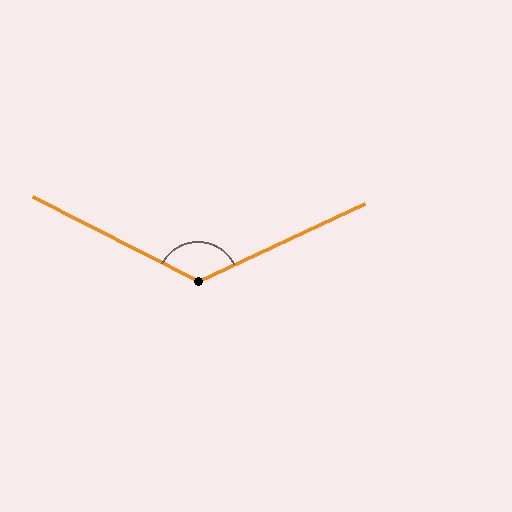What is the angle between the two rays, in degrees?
Approximately 128 degrees.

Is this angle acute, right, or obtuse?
It is obtuse.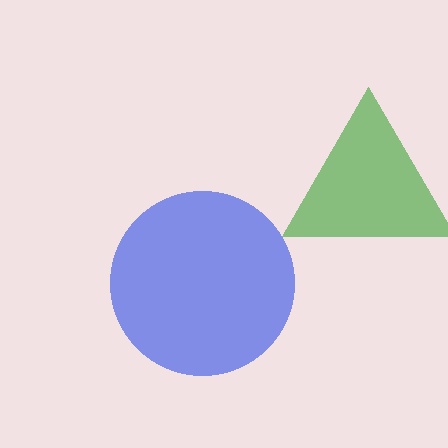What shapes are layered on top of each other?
The layered shapes are: a green triangle, a blue circle.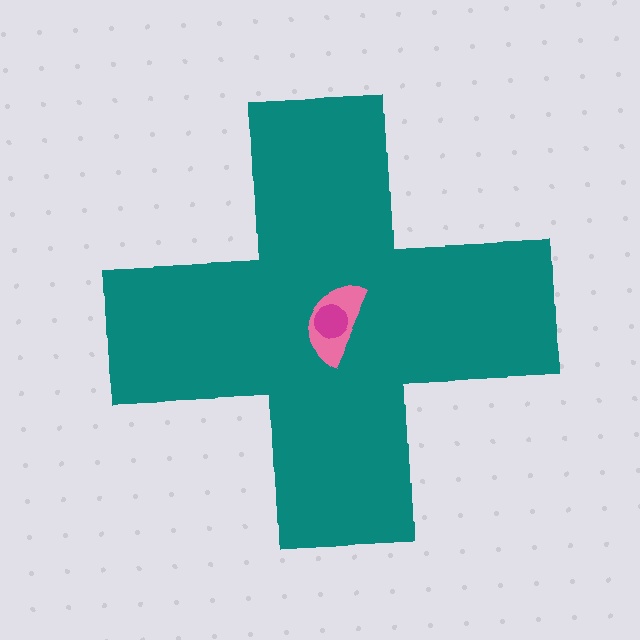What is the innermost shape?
The magenta circle.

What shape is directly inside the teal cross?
The pink semicircle.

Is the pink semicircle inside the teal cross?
Yes.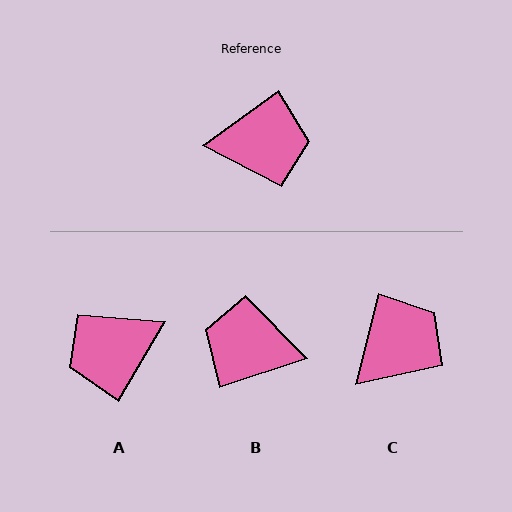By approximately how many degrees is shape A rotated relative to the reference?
Approximately 156 degrees clockwise.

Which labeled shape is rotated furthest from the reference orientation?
B, about 162 degrees away.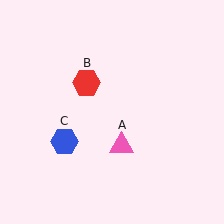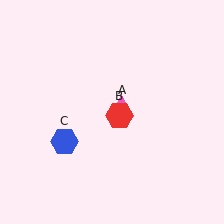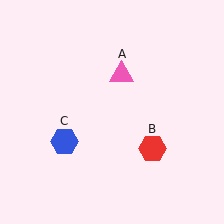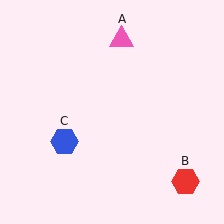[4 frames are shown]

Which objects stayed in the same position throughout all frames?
Blue hexagon (object C) remained stationary.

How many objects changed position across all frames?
2 objects changed position: pink triangle (object A), red hexagon (object B).